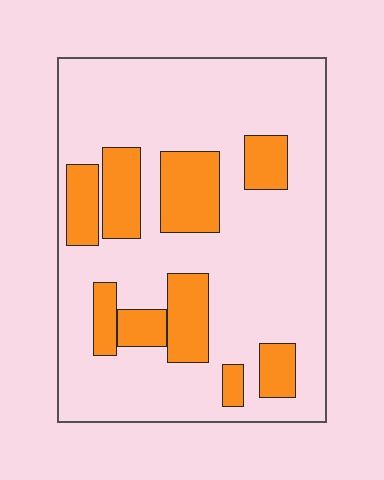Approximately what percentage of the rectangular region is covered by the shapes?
Approximately 25%.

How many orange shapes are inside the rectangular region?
9.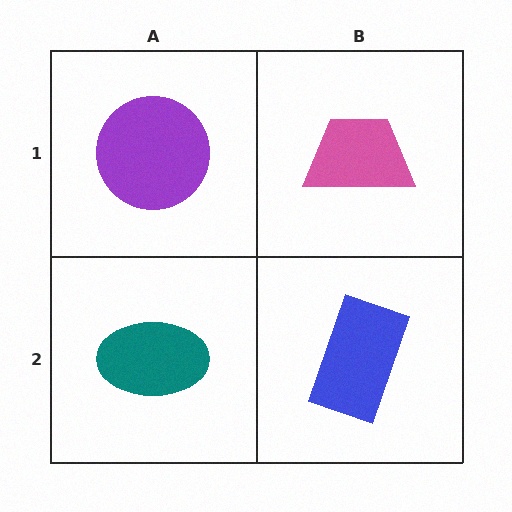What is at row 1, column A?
A purple circle.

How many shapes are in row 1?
2 shapes.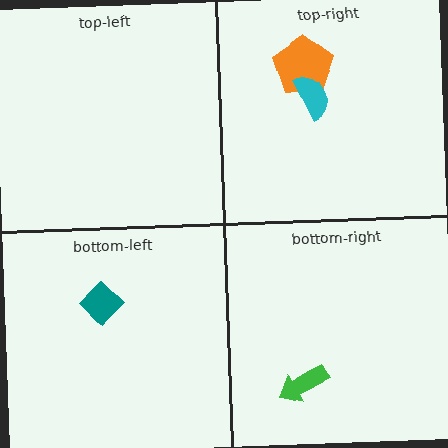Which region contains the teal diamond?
The bottom-left region.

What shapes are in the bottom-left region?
The teal diamond.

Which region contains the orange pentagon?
The top-right region.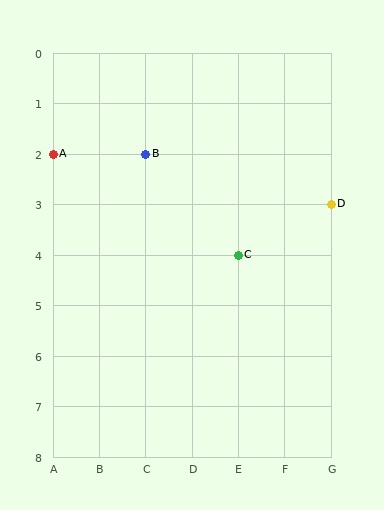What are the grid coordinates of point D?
Point D is at grid coordinates (G, 3).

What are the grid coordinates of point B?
Point B is at grid coordinates (C, 2).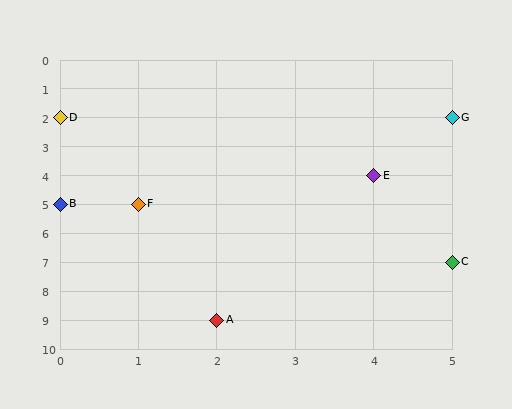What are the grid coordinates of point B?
Point B is at grid coordinates (0, 5).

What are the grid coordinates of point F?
Point F is at grid coordinates (1, 5).